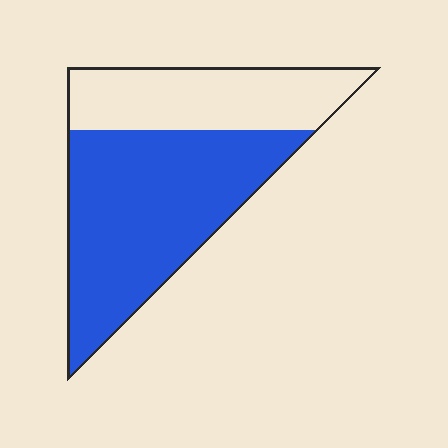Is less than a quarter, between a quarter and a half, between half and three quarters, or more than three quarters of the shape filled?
Between half and three quarters.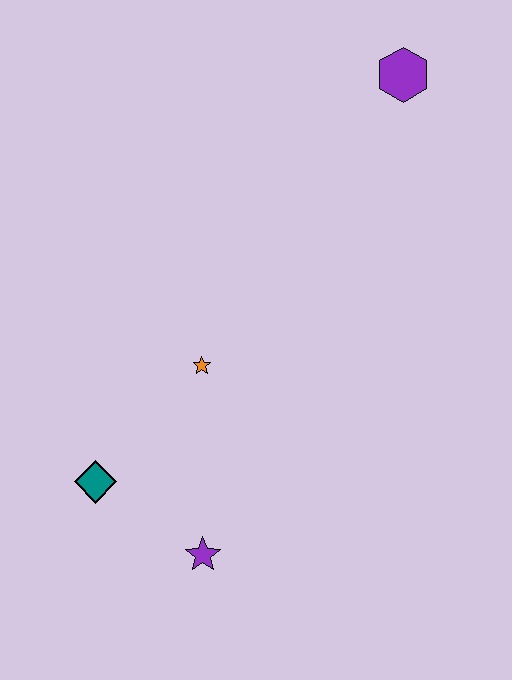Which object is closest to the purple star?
The teal diamond is closest to the purple star.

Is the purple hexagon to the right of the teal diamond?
Yes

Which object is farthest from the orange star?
The purple hexagon is farthest from the orange star.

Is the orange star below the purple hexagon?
Yes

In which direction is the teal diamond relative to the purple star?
The teal diamond is to the left of the purple star.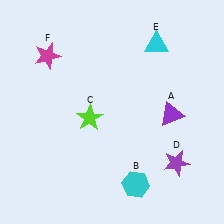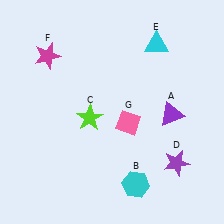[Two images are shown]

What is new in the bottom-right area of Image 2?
A pink diamond (G) was added in the bottom-right area of Image 2.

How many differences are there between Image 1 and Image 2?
There is 1 difference between the two images.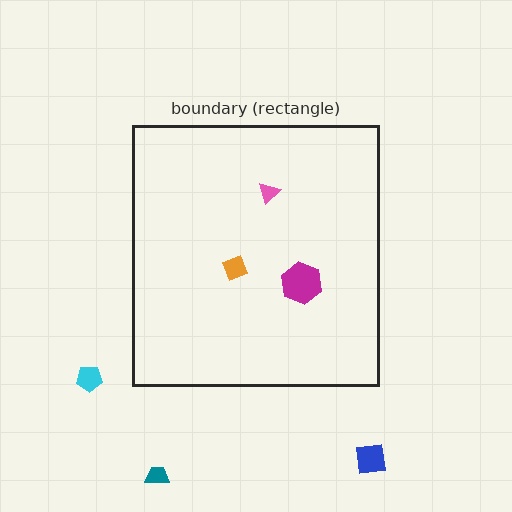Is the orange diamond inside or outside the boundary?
Inside.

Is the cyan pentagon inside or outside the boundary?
Outside.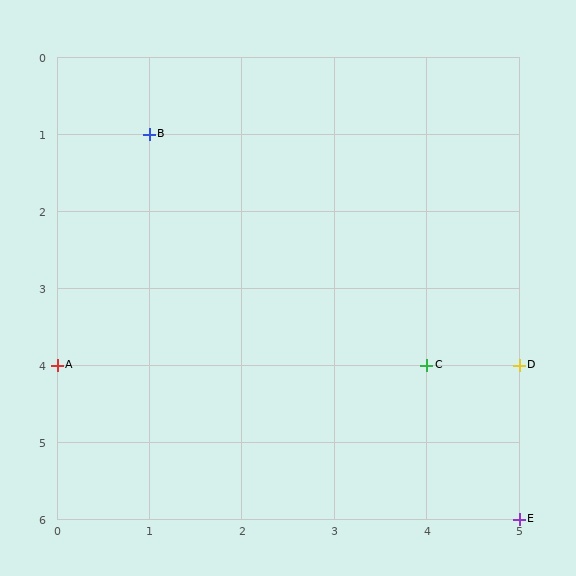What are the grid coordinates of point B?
Point B is at grid coordinates (1, 1).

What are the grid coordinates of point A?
Point A is at grid coordinates (0, 4).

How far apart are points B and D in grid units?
Points B and D are 4 columns and 3 rows apart (about 5.0 grid units diagonally).